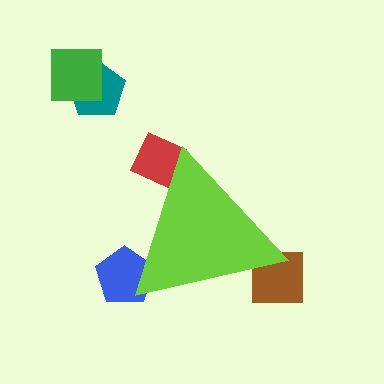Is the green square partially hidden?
No, the green square is fully visible.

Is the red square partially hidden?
Yes, the red square is partially hidden behind the lime triangle.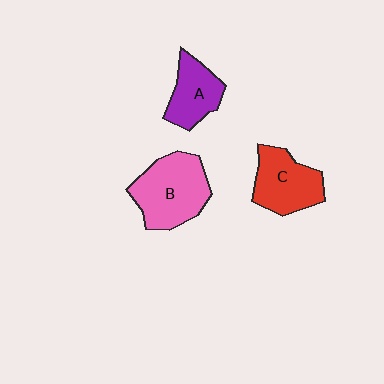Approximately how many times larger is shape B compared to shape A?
Approximately 1.6 times.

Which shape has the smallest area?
Shape A (purple).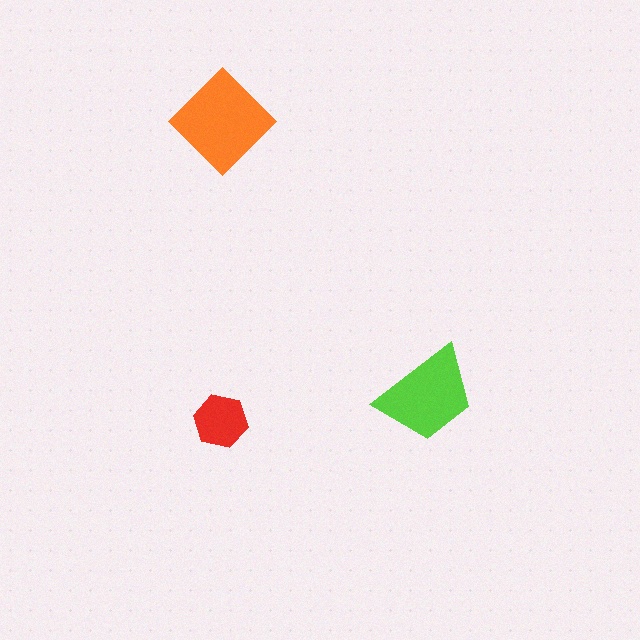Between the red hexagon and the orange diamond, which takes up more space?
The orange diamond.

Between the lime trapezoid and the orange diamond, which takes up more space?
The orange diamond.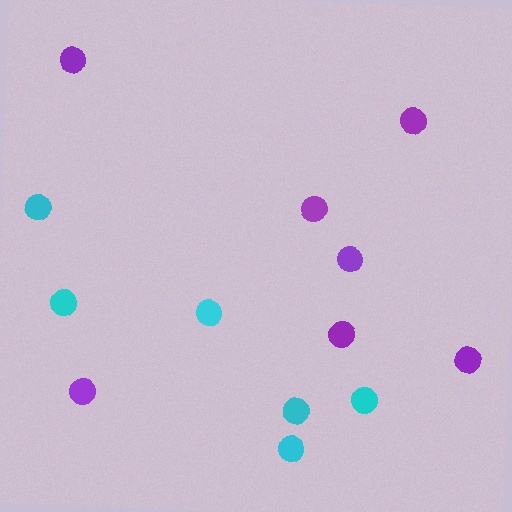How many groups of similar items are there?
There are 2 groups: one group of purple circles (7) and one group of cyan circles (6).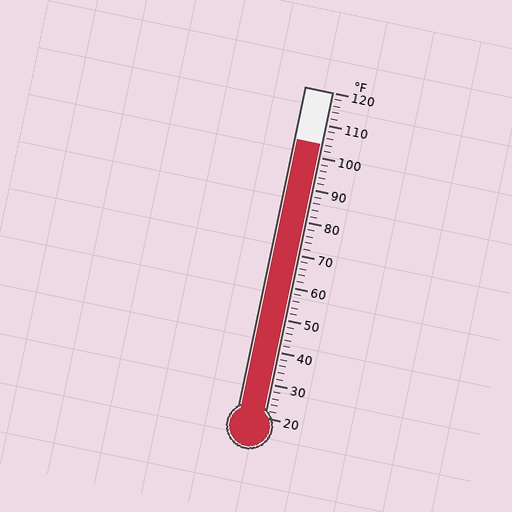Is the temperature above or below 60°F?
The temperature is above 60°F.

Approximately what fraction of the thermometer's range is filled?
The thermometer is filled to approximately 85% of its range.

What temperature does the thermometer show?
The thermometer shows approximately 104°F.